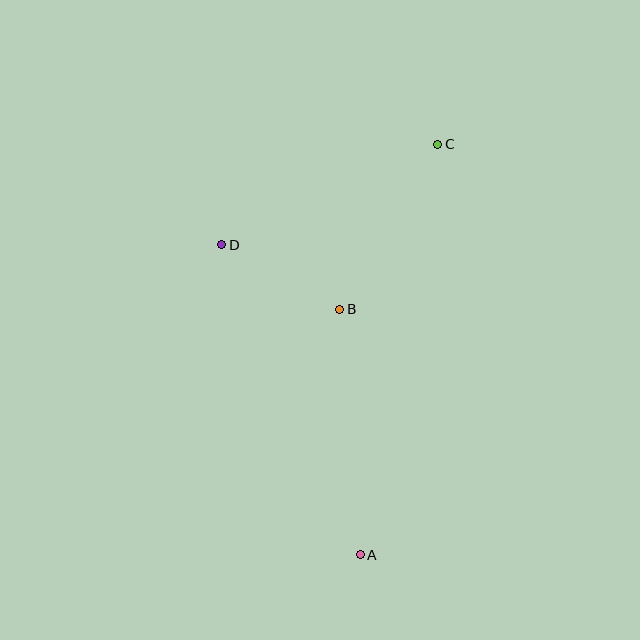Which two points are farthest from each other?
Points A and C are farthest from each other.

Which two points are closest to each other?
Points B and D are closest to each other.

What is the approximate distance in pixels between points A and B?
The distance between A and B is approximately 246 pixels.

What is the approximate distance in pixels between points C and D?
The distance between C and D is approximately 239 pixels.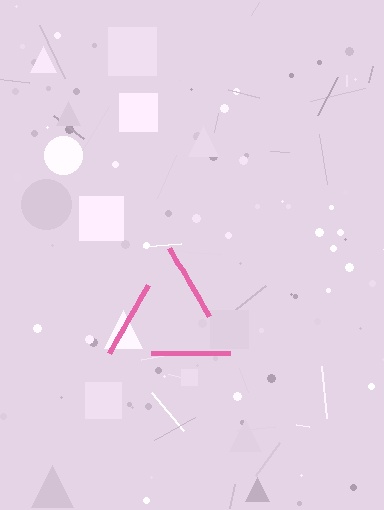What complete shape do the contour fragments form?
The contour fragments form a triangle.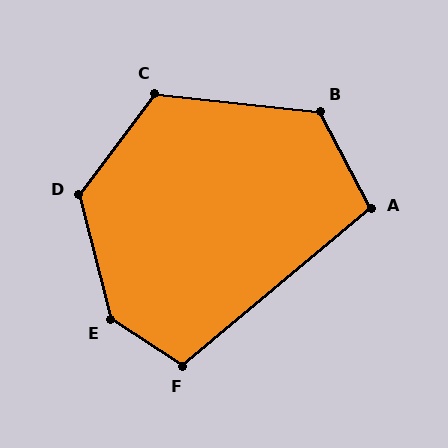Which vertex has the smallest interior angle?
A, at approximately 102 degrees.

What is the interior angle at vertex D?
Approximately 129 degrees (obtuse).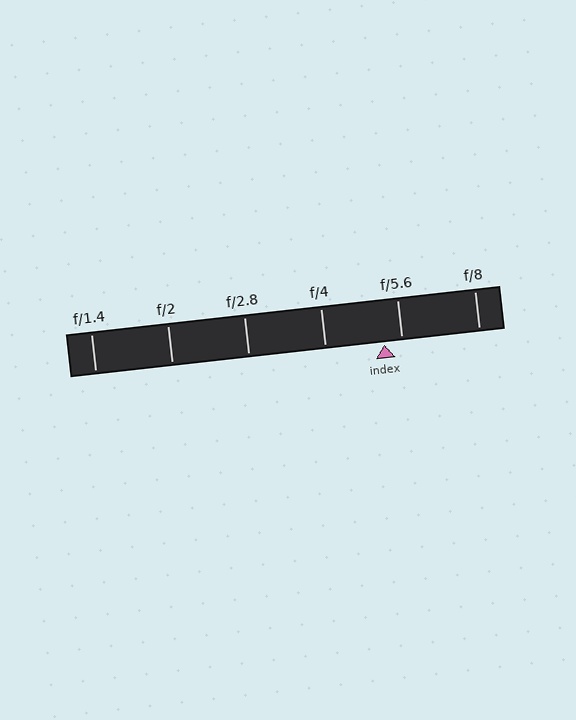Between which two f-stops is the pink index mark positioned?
The index mark is between f/4 and f/5.6.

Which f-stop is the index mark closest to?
The index mark is closest to f/5.6.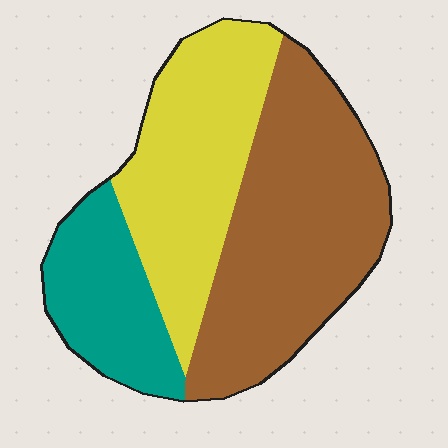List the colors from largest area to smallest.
From largest to smallest: brown, yellow, teal.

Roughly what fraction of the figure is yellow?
Yellow covers 34% of the figure.